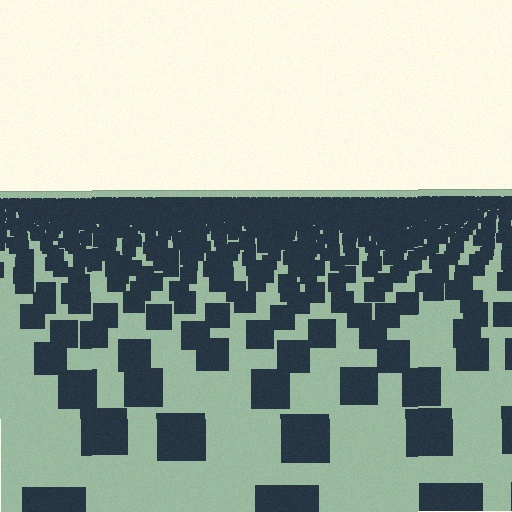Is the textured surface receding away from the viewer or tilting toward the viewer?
The surface is receding away from the viewer. Texture elements get smaller and denser toward the top.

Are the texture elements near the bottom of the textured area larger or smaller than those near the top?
Larger. Near the bottom, elements are closer to the viewer and appear at a bigger on-screen size.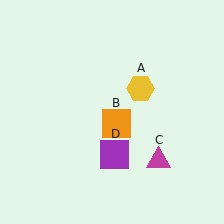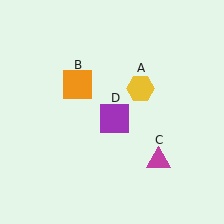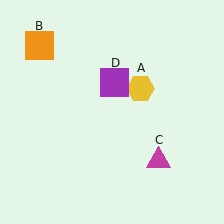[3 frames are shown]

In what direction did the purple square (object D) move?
The purple square (object D) moved up.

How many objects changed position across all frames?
2 objects changed position: orange square (object B), purple square (object D).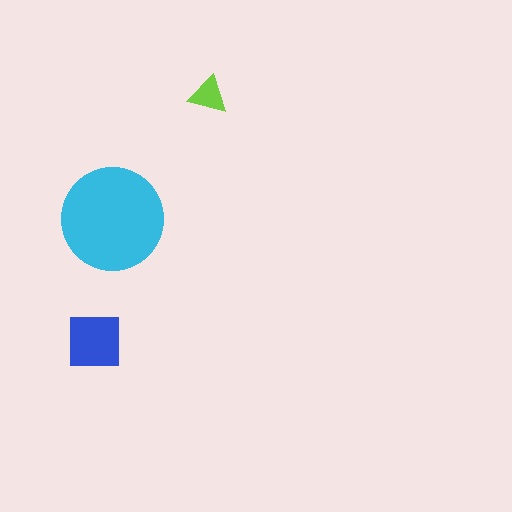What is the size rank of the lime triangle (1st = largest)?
3rd.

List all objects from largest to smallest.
The cyan circle, the blue square, the lime triangle.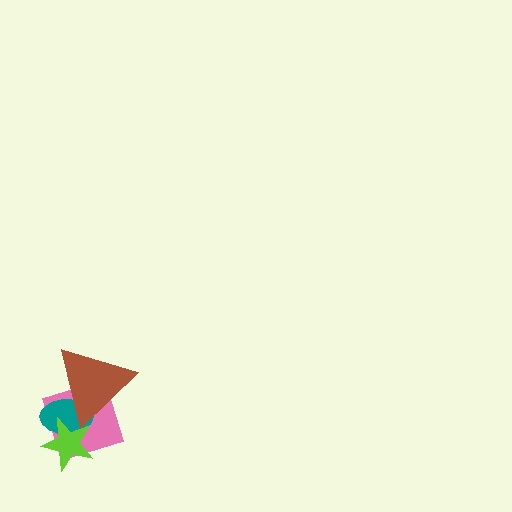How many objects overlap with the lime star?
3 objects overlap with the lime star.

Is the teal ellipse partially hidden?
Yes, it is partially covered by another shape.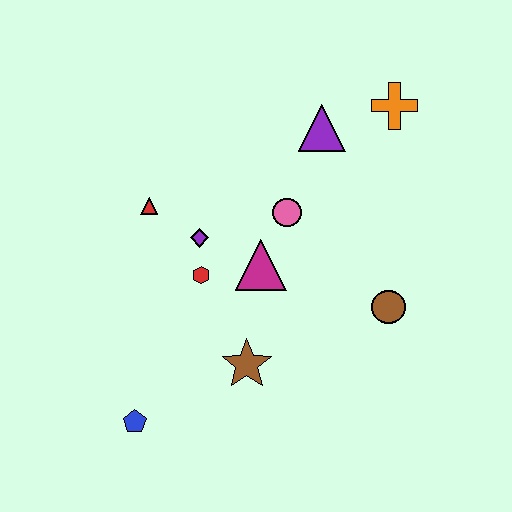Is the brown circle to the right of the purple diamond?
Yes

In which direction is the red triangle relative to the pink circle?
The red triangle is to the left of the pink circle.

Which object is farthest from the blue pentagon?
The orange cross is farthest from the blue pentagon.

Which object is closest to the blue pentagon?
The brown star is closest to the blue pentagon.